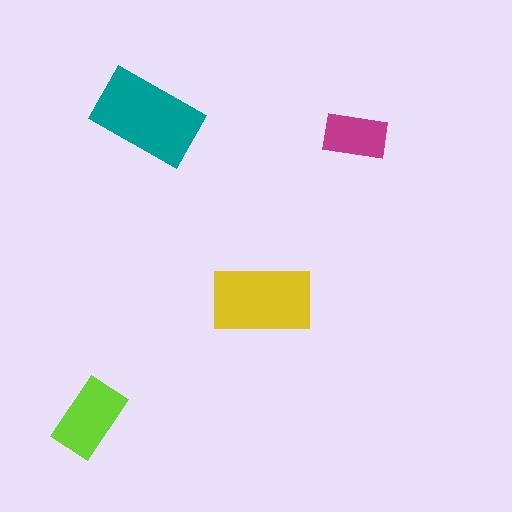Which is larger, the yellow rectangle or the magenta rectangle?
The yellow one.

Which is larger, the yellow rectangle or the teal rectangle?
The teal one.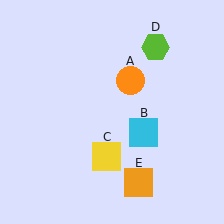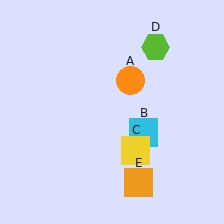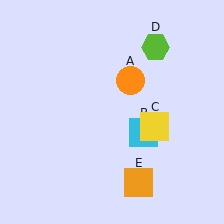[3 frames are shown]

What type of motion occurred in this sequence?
The yellow square (object C) rotated counterclockwise around the center of the scene.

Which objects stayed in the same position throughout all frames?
Orange circle (object A) and cyan square (object B) and lime hexagon (object D) and orange square (object E) remained stationary.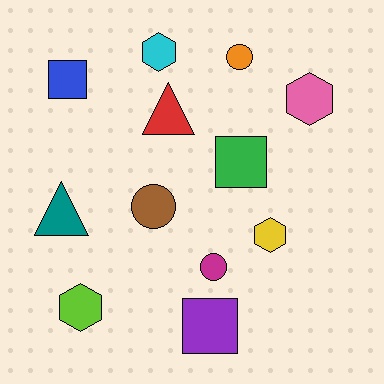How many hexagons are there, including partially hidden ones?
There are 4 hexagons.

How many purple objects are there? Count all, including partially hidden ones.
There is 1 purple object.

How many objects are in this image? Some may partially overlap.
There are 12 objects.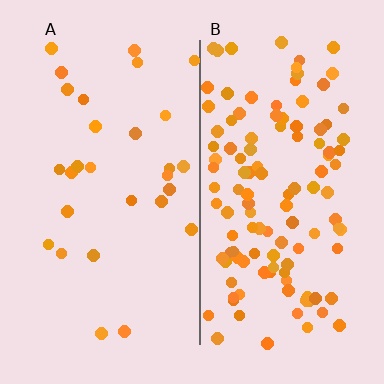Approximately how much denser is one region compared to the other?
Approximately 4.2× — region B over region A.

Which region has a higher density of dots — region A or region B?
B (the right).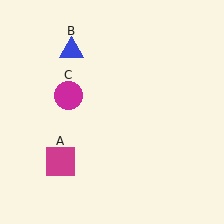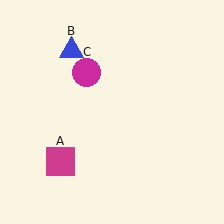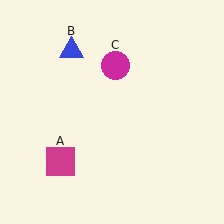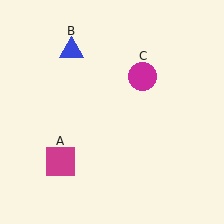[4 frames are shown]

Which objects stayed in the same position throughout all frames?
Magenta square (object A) and blue triangle (object B) remained stationary.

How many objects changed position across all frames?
1 object changed position: magenta circle (object C).